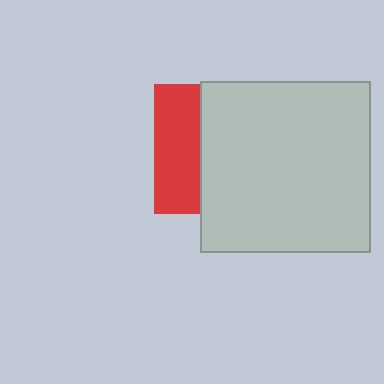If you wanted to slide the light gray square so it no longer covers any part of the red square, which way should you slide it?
Slide it right — that is the most direct way to separate the two shapes.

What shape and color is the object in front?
The object in front is a light gray square.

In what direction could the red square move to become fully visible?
The red square could move left. That would shift it out from behind the light gray square entirely.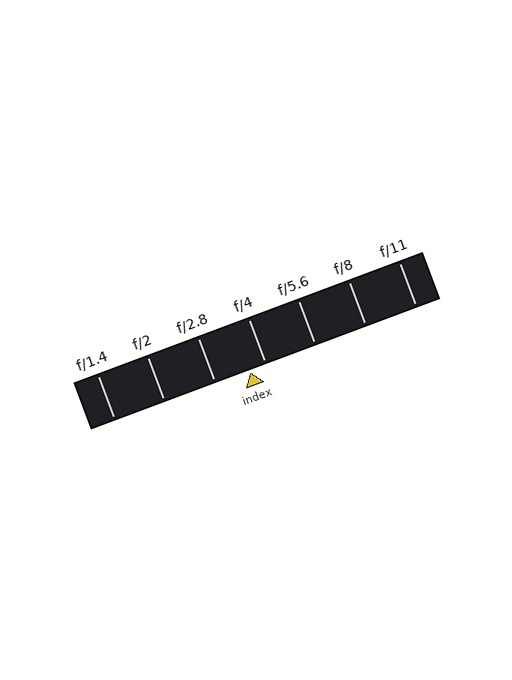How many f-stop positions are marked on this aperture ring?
There are 7 f-stop positions marked.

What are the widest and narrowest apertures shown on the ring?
The widest aperture shown is f/1.4 and the narrowest is f/11.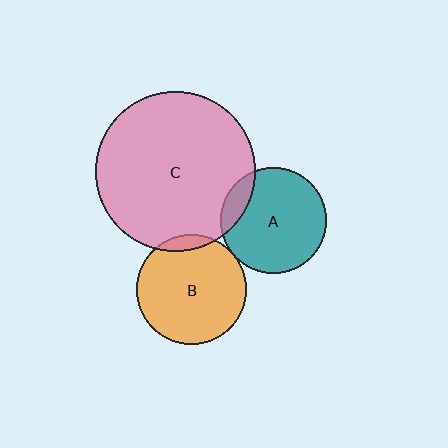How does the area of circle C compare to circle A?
Approximately 2.3 times.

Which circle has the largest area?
Circle C (pink).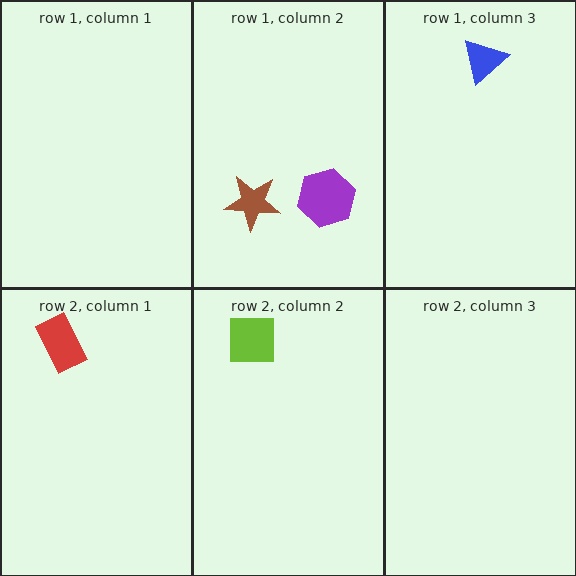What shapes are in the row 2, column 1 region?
The red rectangle.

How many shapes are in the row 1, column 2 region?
2.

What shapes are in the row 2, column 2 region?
The lime square.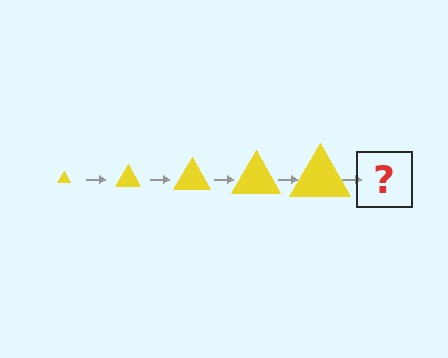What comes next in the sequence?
The next element should be a yellow triangle, larger than the previous one.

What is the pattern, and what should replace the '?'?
The pattern is that the triangle gets progressively larger each step. The '?' should be a yellow triangle, larger than the previous one.